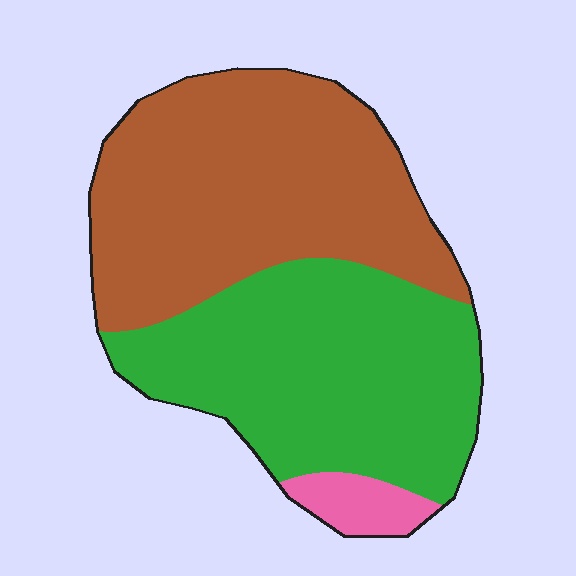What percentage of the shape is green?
Green covers roughly 45% of the shape.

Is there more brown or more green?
Brown.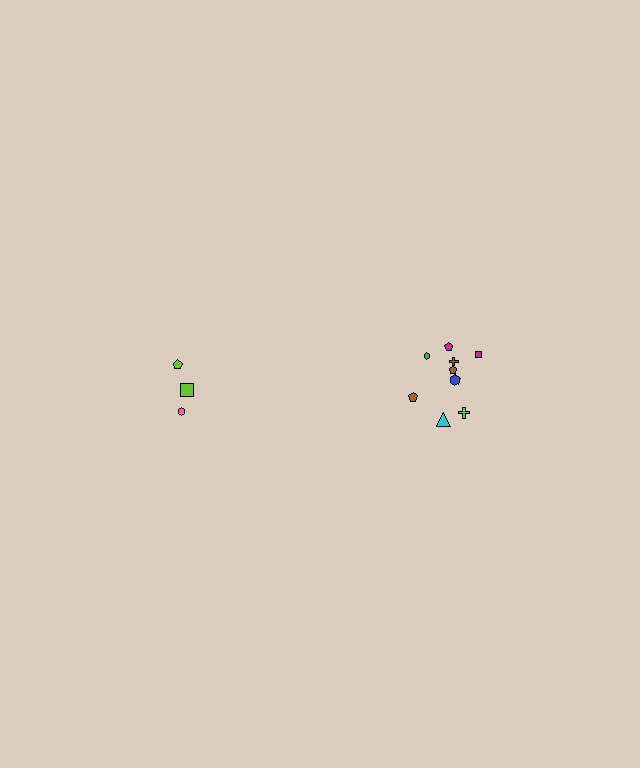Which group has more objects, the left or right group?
The right group.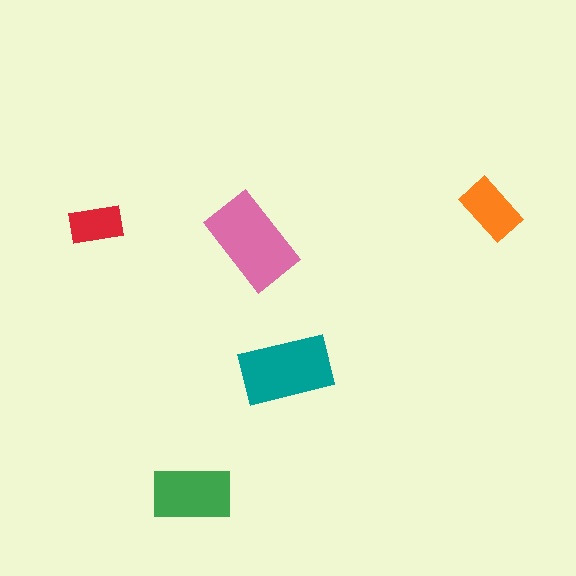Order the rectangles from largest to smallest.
the pink one, the teal one, the green one, the orange one, the red one.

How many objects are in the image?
There are 5 objects in the image.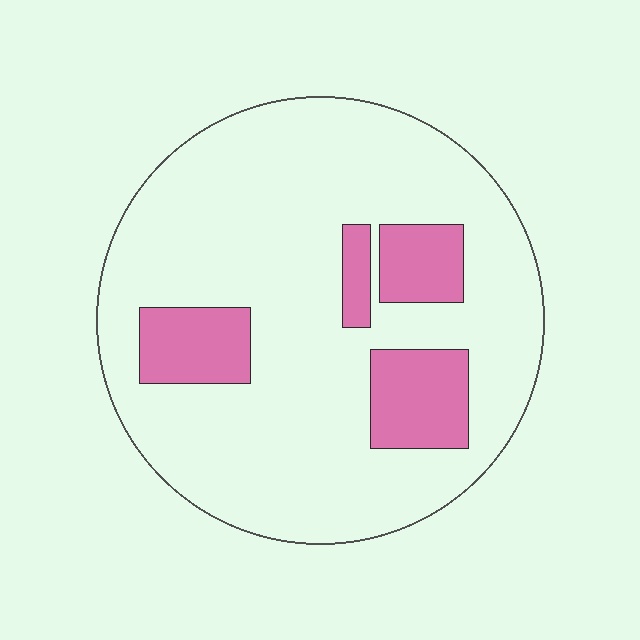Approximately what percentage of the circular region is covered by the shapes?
Approximately 20%.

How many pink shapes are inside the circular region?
4.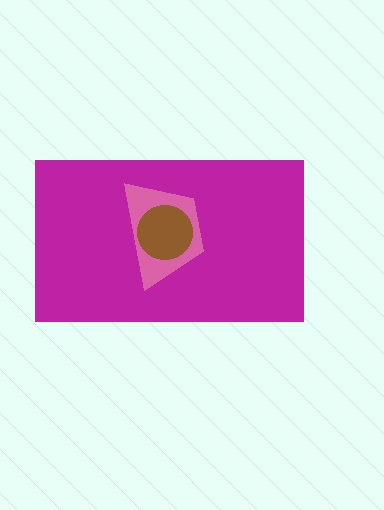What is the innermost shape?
The brown circle.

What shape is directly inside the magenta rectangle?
The pink trapezoid.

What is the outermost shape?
The magenta rectangle.